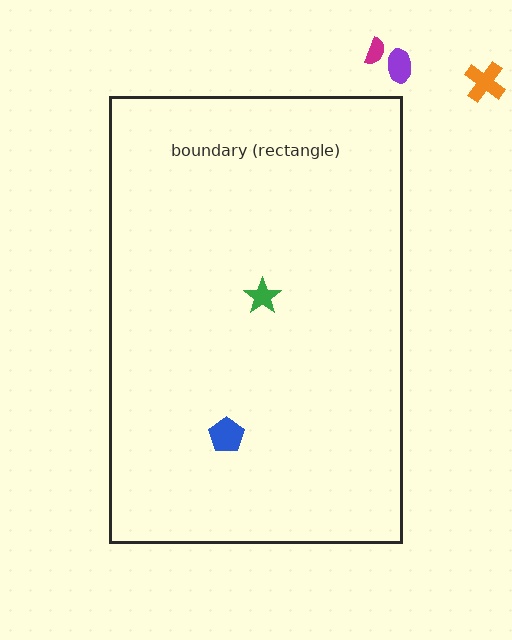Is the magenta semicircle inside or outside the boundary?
Outside.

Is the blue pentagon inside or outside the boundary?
Inside.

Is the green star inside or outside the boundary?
Inside.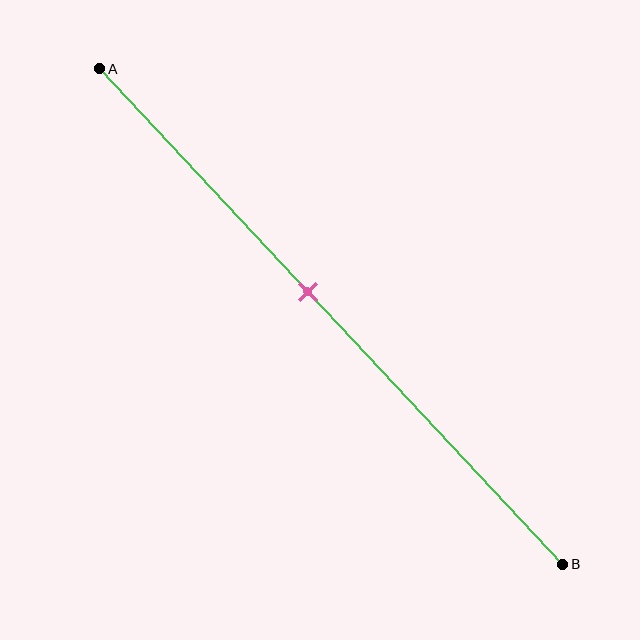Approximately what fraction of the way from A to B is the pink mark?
The pink mark is approximately 45% of the way from A to B.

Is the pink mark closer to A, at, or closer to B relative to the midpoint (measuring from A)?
The pink mark is closer to point A than the midpoint of segment AB.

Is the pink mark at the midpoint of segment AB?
No, the mark is at about 45% from A, not at the 50% midpoint.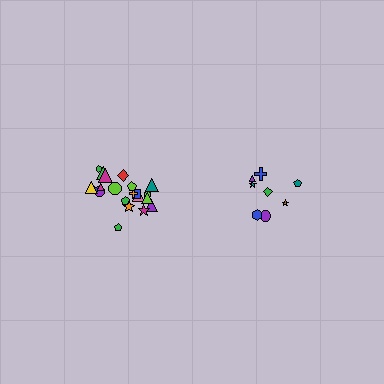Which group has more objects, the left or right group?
The left group.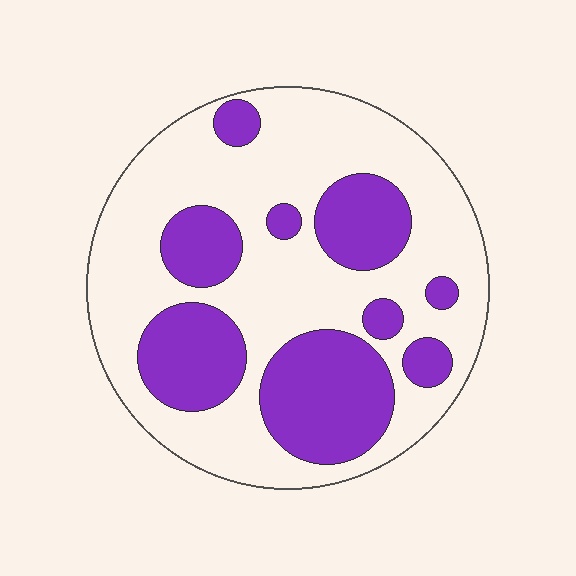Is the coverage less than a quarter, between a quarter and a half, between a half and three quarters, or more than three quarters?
Between a quarter and a half.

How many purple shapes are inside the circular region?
9.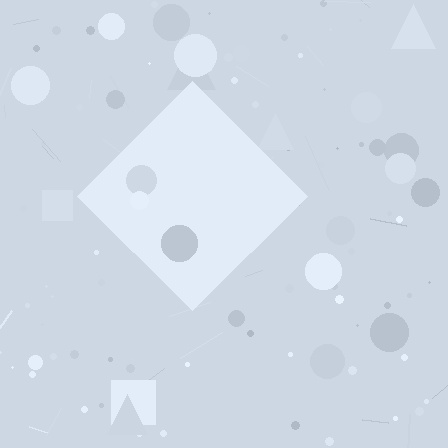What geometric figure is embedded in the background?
A diamond is embedded in the background.